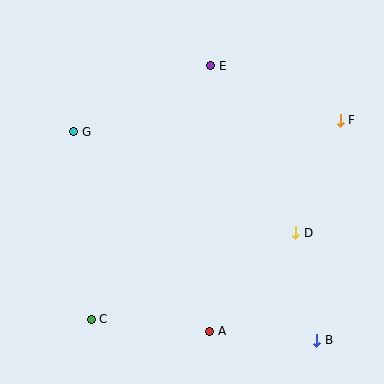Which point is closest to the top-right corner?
Point F is closest to the top-right corner.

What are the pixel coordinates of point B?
Point B is at (317, 340).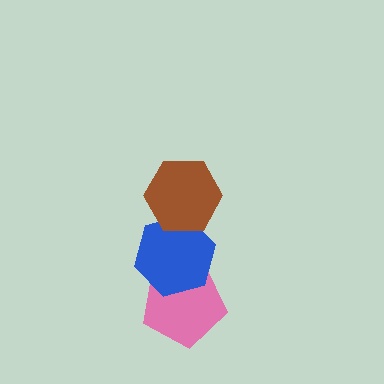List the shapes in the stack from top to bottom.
From top to bottom: the brown hexagon, the blue hexagon, the pink pentagon.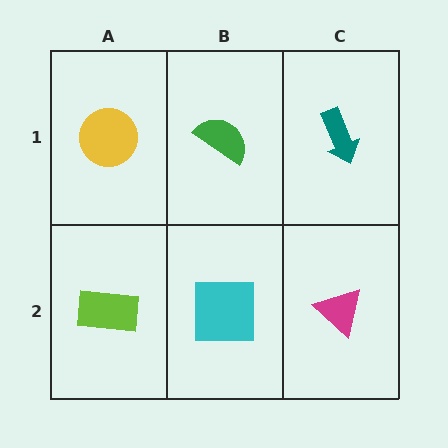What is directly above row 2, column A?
A yellow circle.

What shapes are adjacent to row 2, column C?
A teal arrow (row 1, column C), a cyan square (row 2, column B).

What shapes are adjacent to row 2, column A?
A yellow circle (row 1, column A), a cyan square (row 2, column B).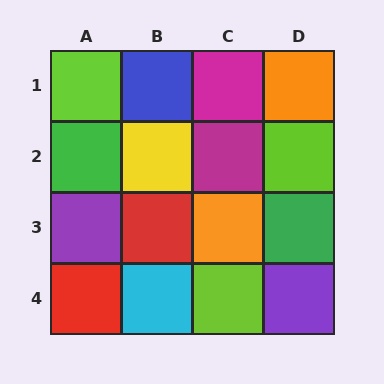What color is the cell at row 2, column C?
Magenta.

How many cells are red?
2 cells are red.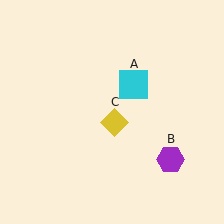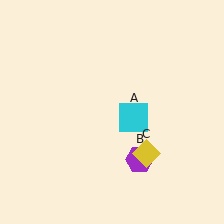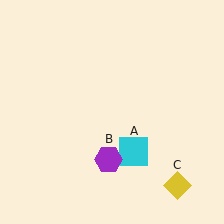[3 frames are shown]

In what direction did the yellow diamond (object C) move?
The yellow diamond (object C) moved down and to the right.